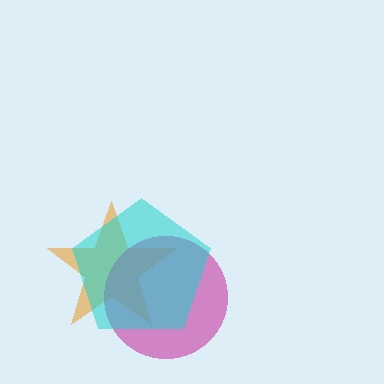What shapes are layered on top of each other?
The layered shapes are: an orange star, a magenta circle, a cyan pentagon.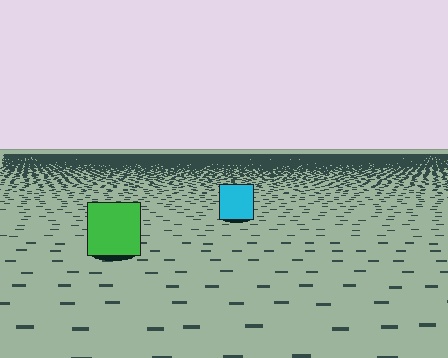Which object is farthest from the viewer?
The cyan square is farthest from the viewer. It appears smaller and the ground texture around it is denser.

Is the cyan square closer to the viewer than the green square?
No. The green square is closer — you can tell from the texture gradient: the ground texture is coarser near it.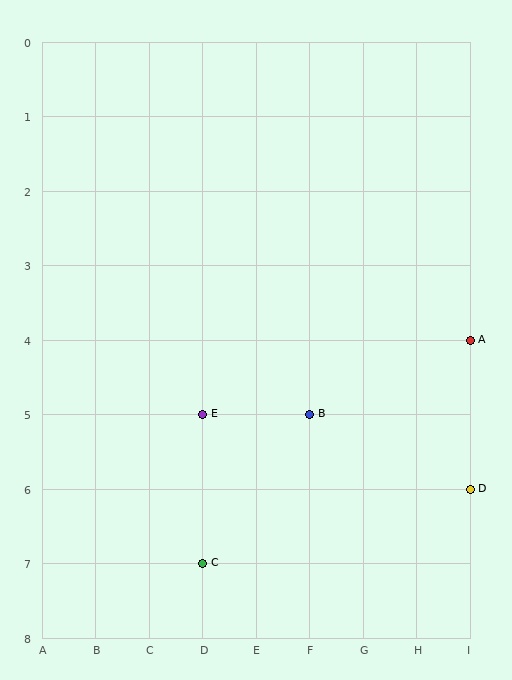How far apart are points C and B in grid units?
Points C and B are 2 columns and 2 rows apart (about 2.8 grid units diagonally).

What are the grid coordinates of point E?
Point E is at grid coordinates (D, 5).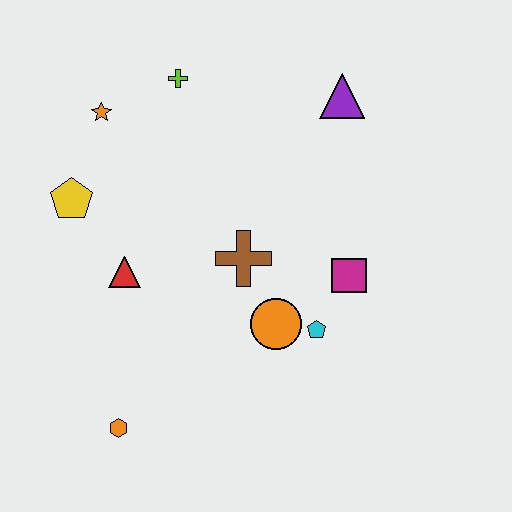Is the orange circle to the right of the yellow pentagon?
Yes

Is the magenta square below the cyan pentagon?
No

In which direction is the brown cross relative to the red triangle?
The brown cross is to the right of the red triangle.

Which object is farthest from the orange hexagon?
The purple triangle is farthest from the orange hexagon.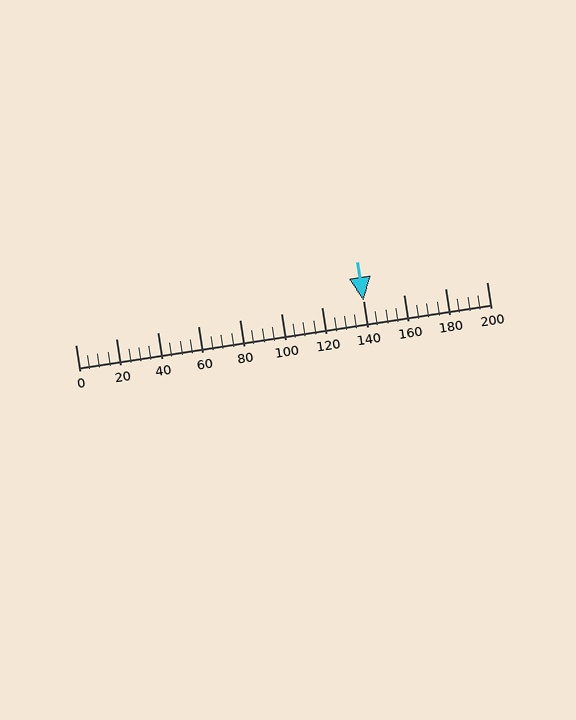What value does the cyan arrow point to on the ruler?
The cyan arrow points to approximately 140.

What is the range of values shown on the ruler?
The ruler shows values from 0 to 200.